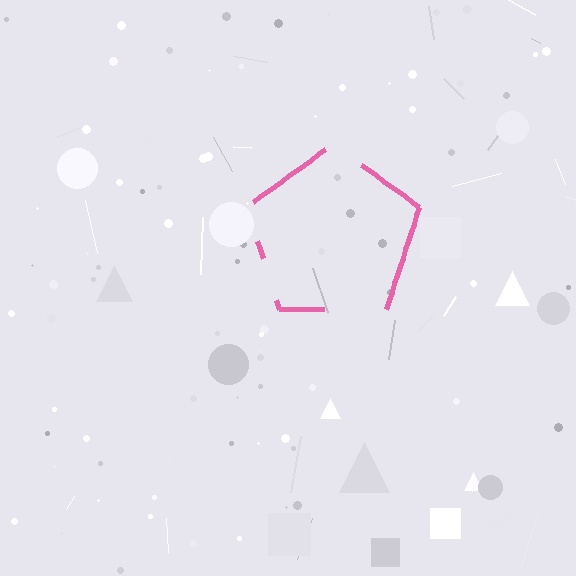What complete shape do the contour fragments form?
The contour fragments form a pentagon.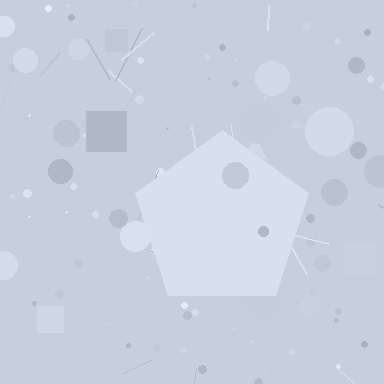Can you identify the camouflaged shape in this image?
The camouflaged shape is a pentagon.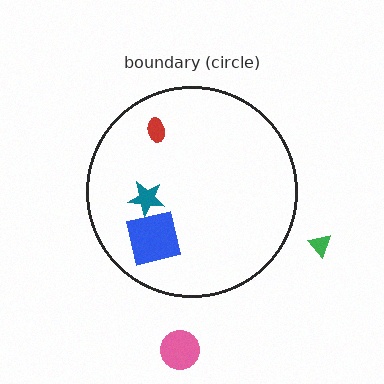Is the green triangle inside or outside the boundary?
Outside.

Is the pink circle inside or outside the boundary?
Outside.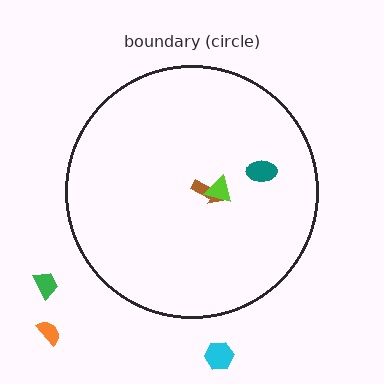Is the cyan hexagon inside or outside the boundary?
Outside.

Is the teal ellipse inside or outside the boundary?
Inside.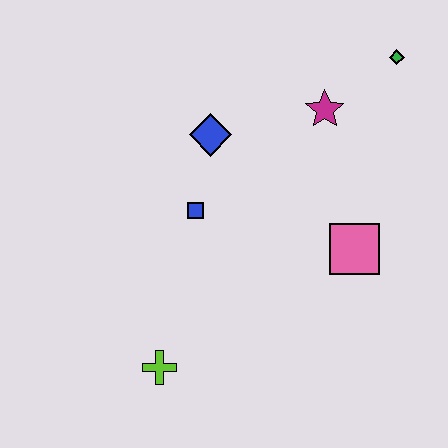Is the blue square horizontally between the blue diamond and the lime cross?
Yes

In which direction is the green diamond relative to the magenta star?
The green diamond is to the right of the magenta star.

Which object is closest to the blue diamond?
The blue square is closest to the blue diamond.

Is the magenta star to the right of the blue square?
Yes